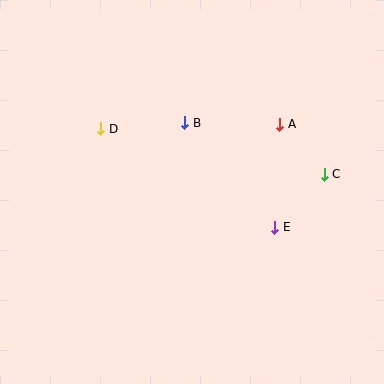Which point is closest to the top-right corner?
Point A is closest to the top-right corner.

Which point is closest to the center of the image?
Point B at (185, 123) is closest to the center.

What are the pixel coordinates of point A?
Point A is at (280, 124).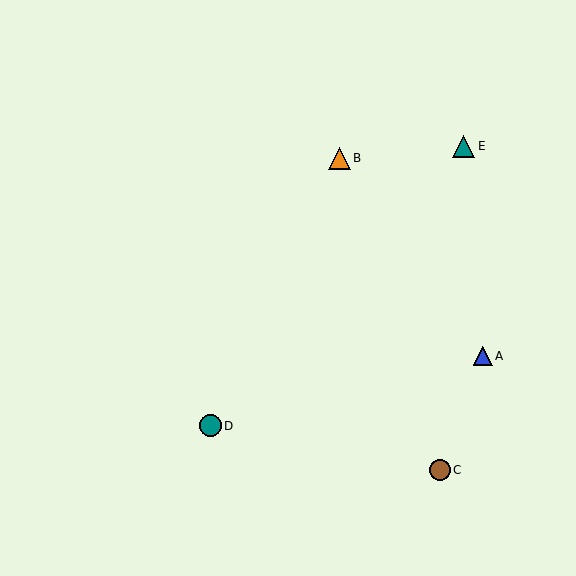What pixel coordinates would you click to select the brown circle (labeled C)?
Click at (440, 470) to select the brown circle C.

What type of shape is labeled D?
Shape D is a teal circle.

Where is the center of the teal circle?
The center of the teal circle is at (210, 426).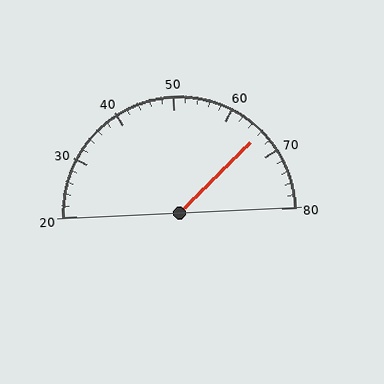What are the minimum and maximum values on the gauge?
The gauge ranges from 20 to 80.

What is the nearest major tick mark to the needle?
The nearest major tick mark is 70.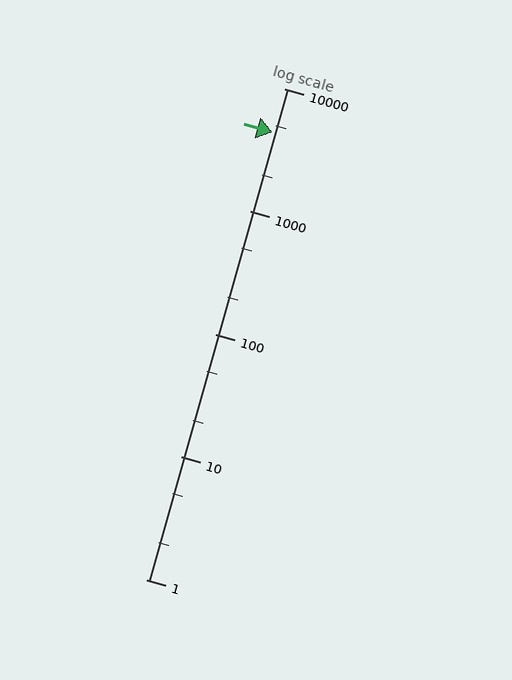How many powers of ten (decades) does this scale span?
The scale spans 4 decades, from 1 to 10000.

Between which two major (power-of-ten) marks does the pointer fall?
The pointer is between 1000 and 10000.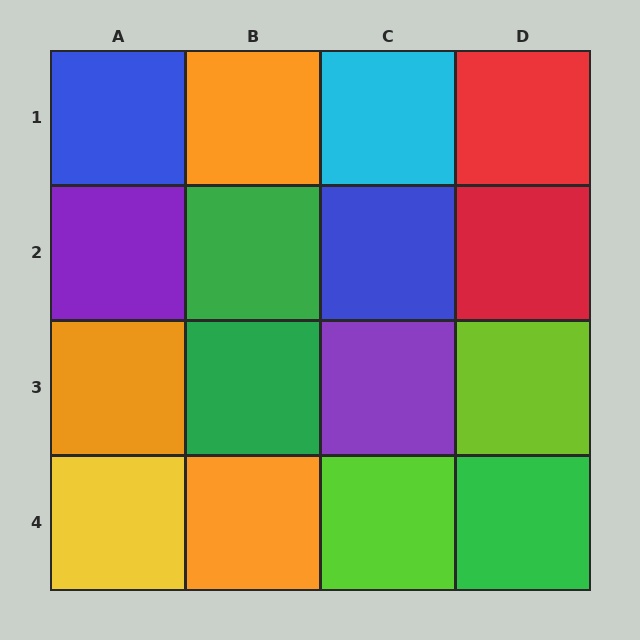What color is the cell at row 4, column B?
Orange.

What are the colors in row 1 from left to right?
Blue, orange, cyan, red.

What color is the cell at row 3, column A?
Orange.